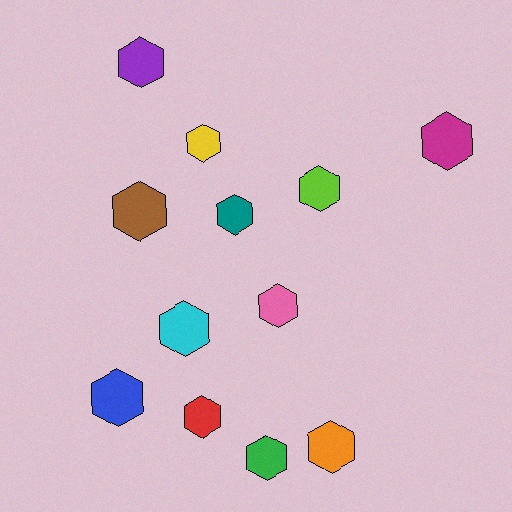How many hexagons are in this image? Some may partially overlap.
There are 12 hexagons.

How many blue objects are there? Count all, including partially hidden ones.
There is 1 blue object.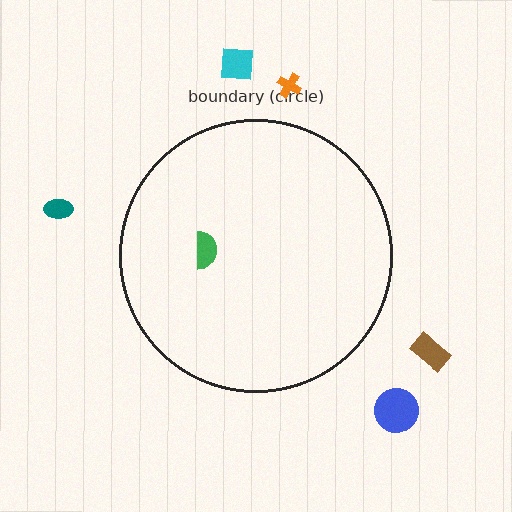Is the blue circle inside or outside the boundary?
Outside.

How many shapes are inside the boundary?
1 inside, 5 outside.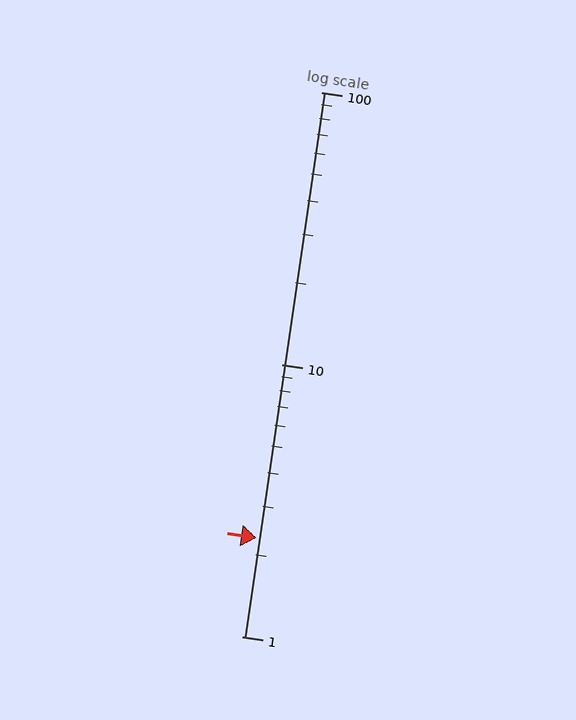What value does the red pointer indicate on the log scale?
The pointer indicates approximately 2.3.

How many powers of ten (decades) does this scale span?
The scale spans 2 decades, from 1 to 100.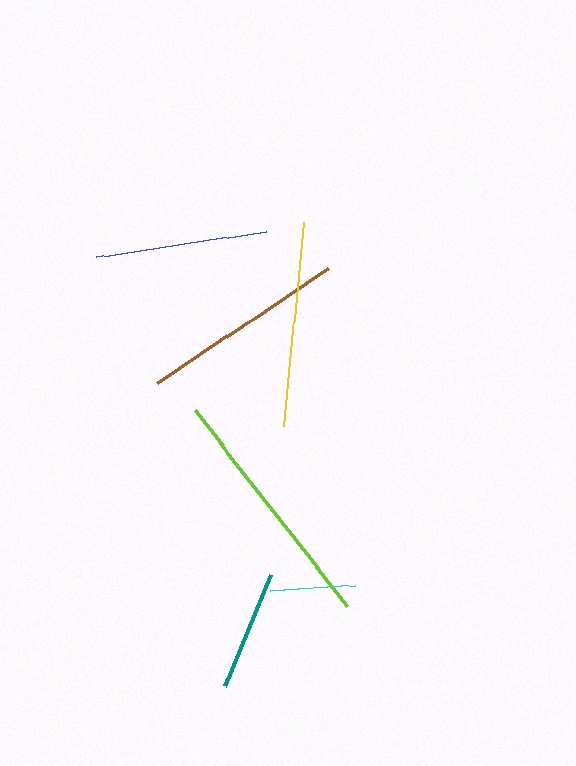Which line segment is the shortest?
The cyan line is the shortest at approximately 86 pixels.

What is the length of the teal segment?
The teal segment is approximately 122 pixels long.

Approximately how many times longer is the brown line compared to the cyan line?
The brown line is approximately 2.4 times the length of the cyan line.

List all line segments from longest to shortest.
From longest to shortest: lime, brown, yellow, blue, teal, cyan.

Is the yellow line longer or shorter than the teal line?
The yellow line is longer than the teal line.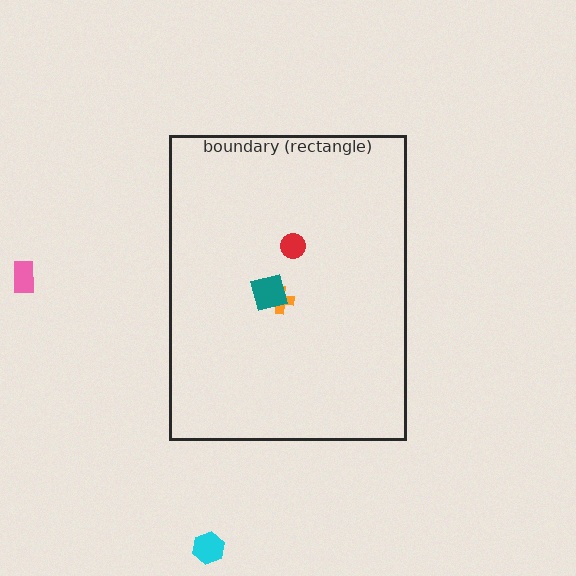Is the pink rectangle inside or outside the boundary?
Outside.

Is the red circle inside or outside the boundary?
Inside.